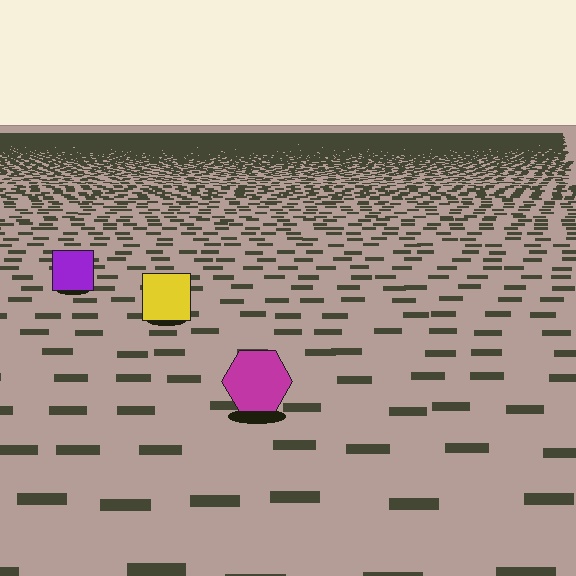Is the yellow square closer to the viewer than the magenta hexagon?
No. The magenta hexagon is closer — you can tell from the texture gradient: the ground texture is coarser near it.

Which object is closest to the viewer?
The magenta hexagon is closest. The texture marks near it are larger and more spread out.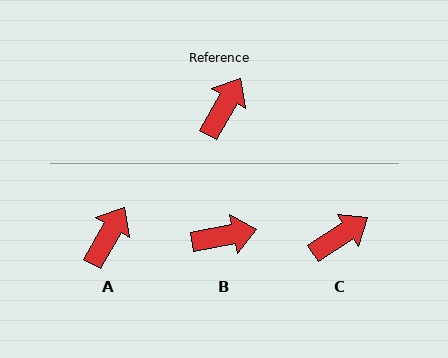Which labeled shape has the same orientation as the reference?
A.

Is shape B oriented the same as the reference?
No, it is off by about 49 degrees.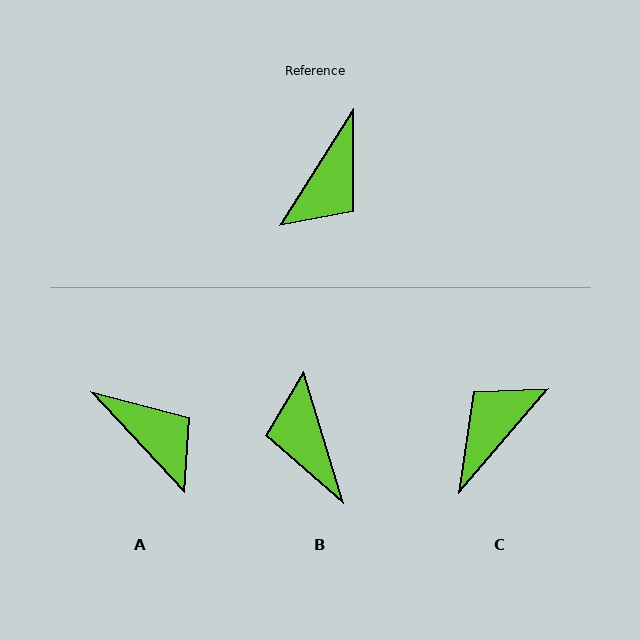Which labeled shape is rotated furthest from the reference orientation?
C, about 172 degrees away.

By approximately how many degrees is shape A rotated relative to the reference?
Approximately 75 degrees counter-clockwise.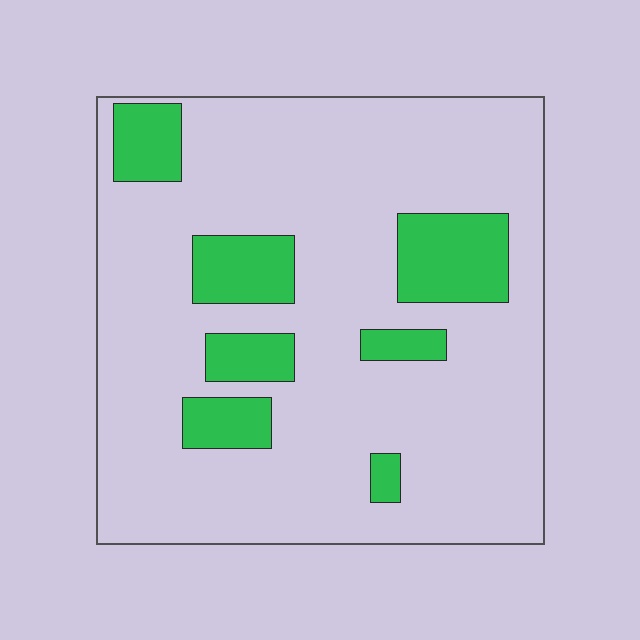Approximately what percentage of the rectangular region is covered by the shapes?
Approximately 20%.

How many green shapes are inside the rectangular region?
7.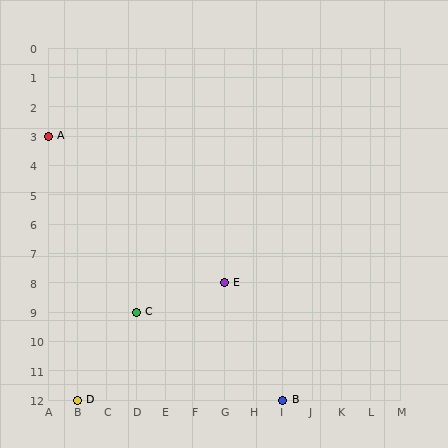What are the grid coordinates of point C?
Point C is at grid coordinates (D, 9).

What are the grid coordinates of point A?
Point A is at grid coordinates (A, 3).